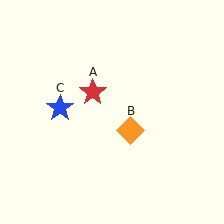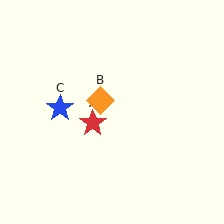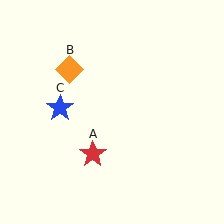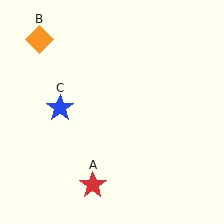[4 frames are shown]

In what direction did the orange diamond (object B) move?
The orange diamond (object B) moved up and to the left.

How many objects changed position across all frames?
2 objects changed position: red star (object A), orange diamond (object B).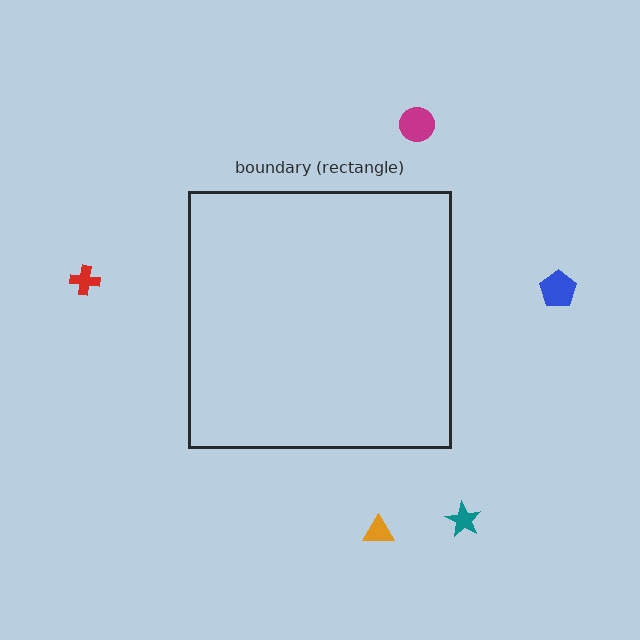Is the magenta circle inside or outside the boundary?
Outside.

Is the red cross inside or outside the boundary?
Outside.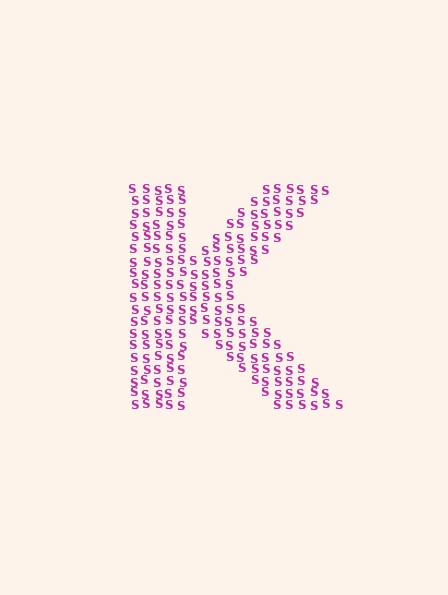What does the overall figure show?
The overall figure shows the letter K.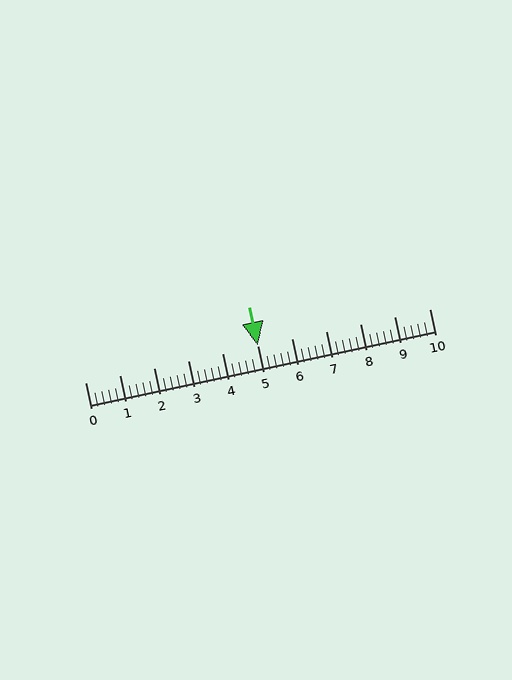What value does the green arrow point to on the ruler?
The green arrow points to approximately 5.0.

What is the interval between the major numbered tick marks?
The major tick marks are spaced 1 units apart.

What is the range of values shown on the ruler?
The ruler shows values from 0 to 10.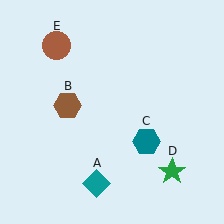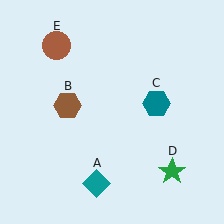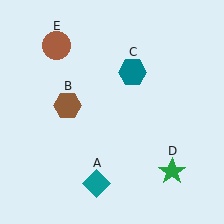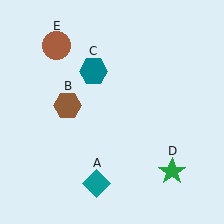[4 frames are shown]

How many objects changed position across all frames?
1 object changed position: teal hexagon (object C).